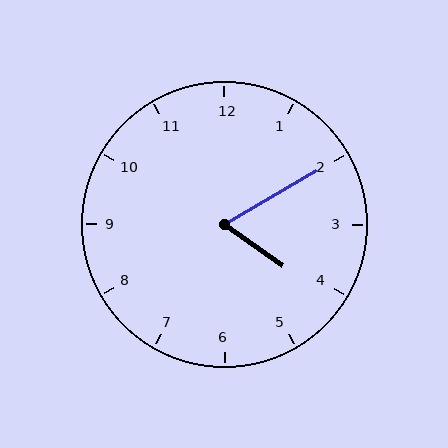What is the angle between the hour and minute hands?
Approximately 65 degrees.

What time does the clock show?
4:10.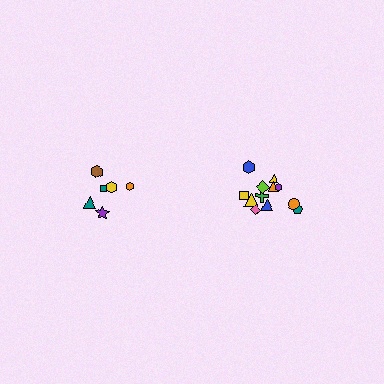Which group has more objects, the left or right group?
The right group.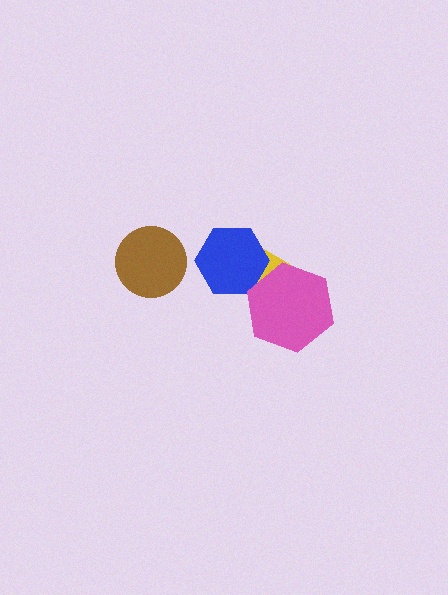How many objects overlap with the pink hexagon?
2 objects overlap with the pink hexagon.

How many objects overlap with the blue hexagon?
2 objects overlap with the blue hexagon.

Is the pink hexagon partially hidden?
No, no other shape covers it.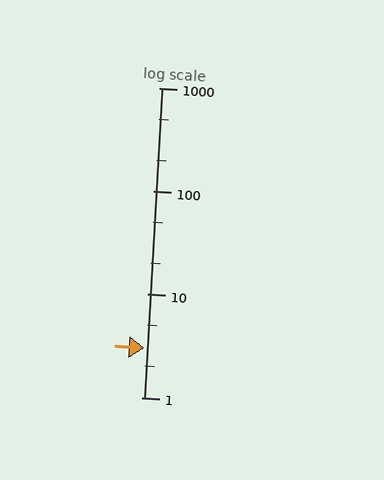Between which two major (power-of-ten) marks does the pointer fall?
The pointer is between 1 and 10.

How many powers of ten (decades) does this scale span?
The scale spans 3 decades, from 1 to 1000.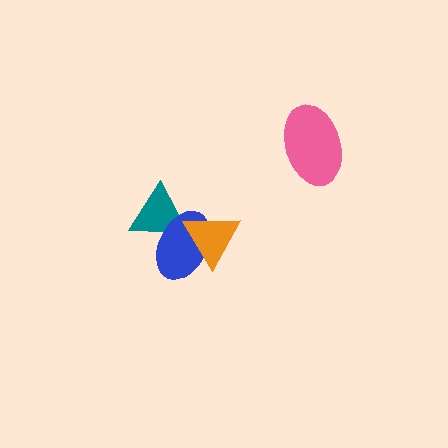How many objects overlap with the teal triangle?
2 objects overlap with the teal triangle.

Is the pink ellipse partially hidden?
No, no other shape covers it.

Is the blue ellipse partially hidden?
Yes, it is partially covered by another shape.